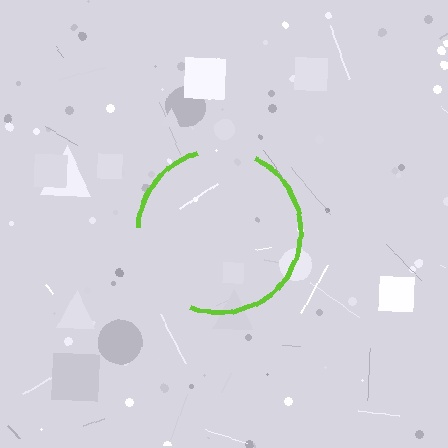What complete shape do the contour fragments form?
The contour fragments form a circle.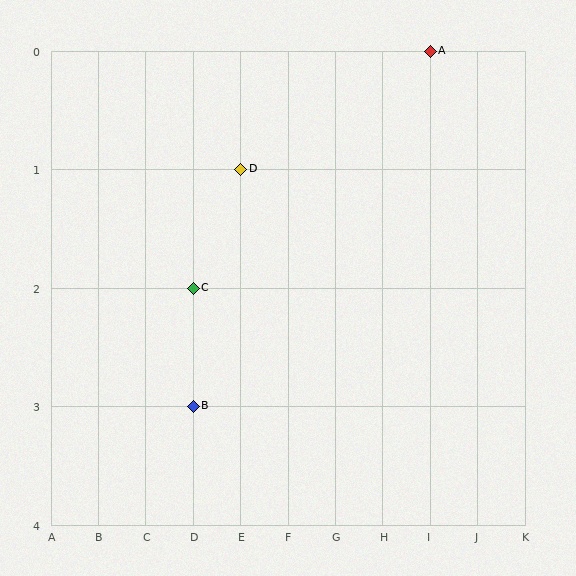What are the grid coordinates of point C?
Point C is at grid coordinates (D, 2).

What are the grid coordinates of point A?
Point A is at grid coordinates (I, 0).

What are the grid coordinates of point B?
Point B is at grid coordinates (D, 3).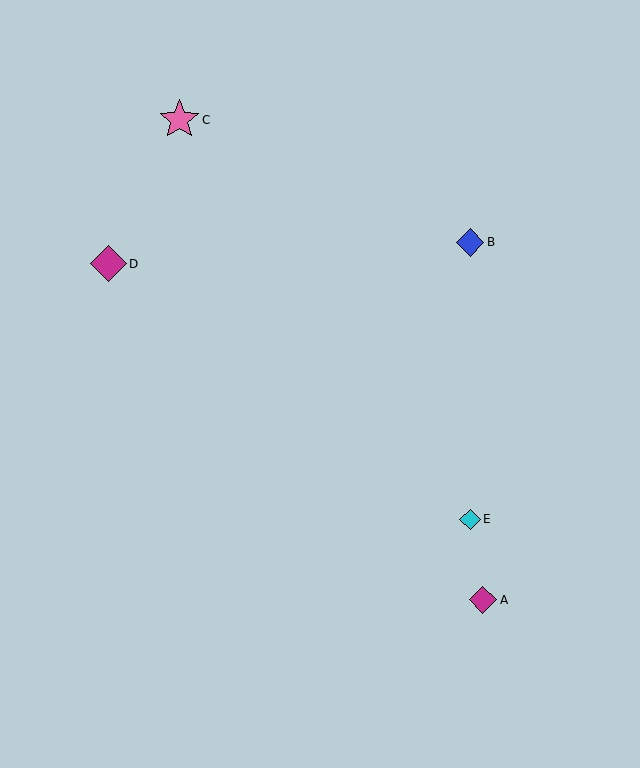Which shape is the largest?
The pink star (labeled C) is the largest.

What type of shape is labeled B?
Shape B is a blue diamond.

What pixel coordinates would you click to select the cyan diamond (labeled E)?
Click at (470, 519) to select the cyan diamond E.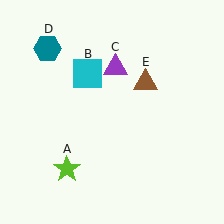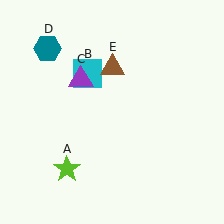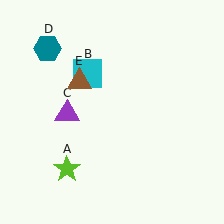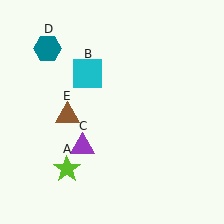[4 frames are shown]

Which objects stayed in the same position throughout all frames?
Lime star (object A) and cyan square (object B) and teal hexagon (object D) remained stationary.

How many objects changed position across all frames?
2 objects changed position: purple triangle (object C), brown triangle (object E).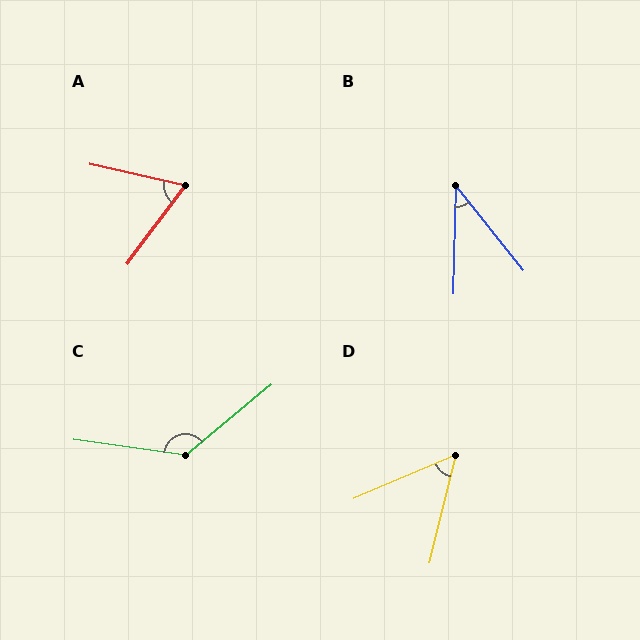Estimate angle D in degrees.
Approximately 53 degrees.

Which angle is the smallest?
B, at approximately 40 degrees.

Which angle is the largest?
C, at approximately 133 degrees.